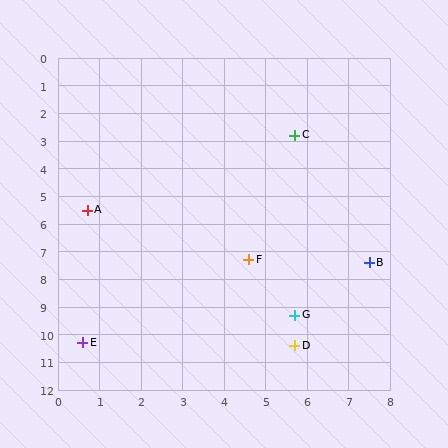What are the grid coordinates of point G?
Point G is at approximately (5.7, 9.3).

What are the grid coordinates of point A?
Point A is at approximately (0.7, 5.5).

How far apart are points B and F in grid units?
Points B and F are about 2.9 grid units apart.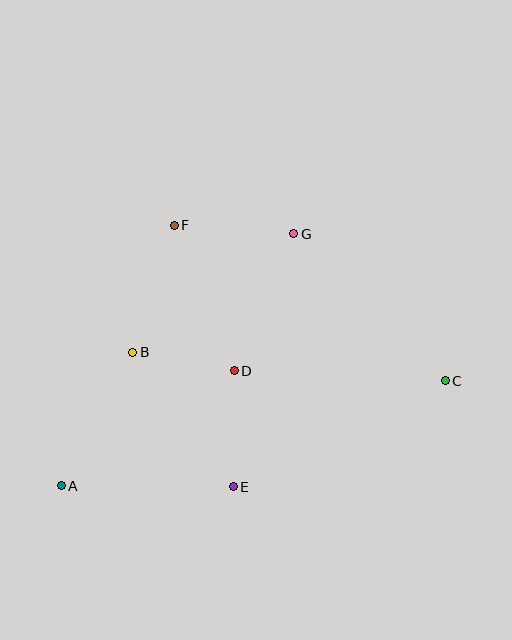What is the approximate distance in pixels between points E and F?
The distance between E and F is approximately 268 pixels.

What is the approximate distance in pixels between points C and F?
The distance between C and F is approximately 313 pixels.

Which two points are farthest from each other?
Points A and C are farthest from each other.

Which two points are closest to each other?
Points B and D are closest to each other.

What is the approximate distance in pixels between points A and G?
The distance between A and G is approximately 343 pixels.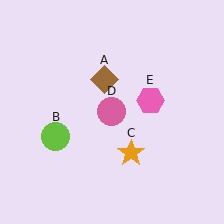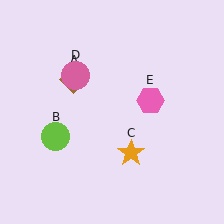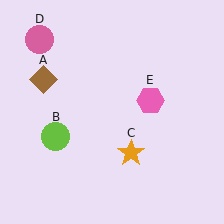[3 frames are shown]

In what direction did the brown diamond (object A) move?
The brown diamond (object A) moved left.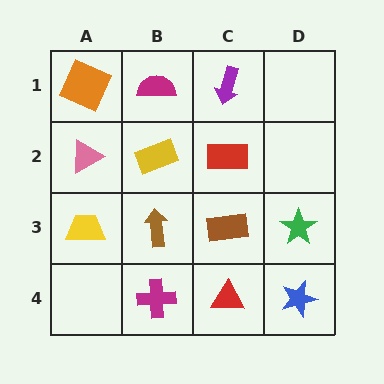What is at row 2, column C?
A red rectangle.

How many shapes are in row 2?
3 shapes.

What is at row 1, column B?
A magenta semicircle.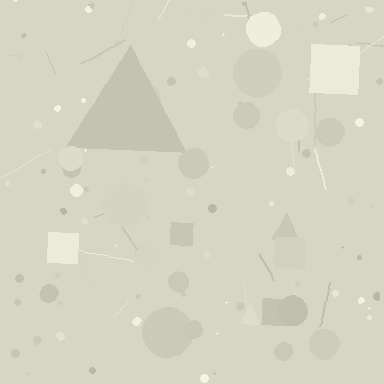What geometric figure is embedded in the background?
A triangle is embedded in the background.